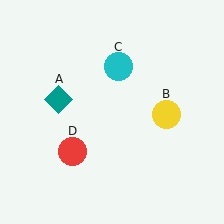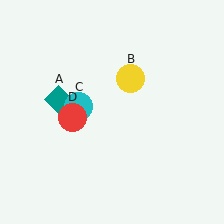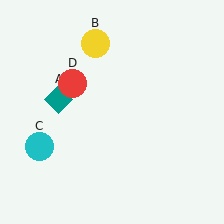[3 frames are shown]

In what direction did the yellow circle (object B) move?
The yellow circle (object B) moved up and to the left.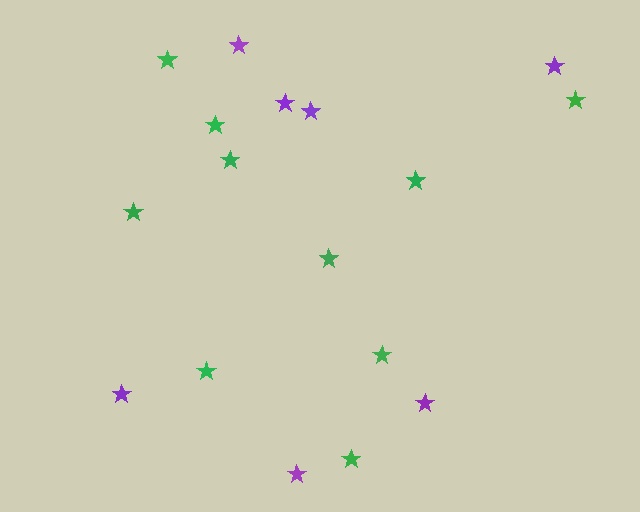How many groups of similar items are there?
There are 2 groups: one group of purple stars (7) and one group of green stars (10).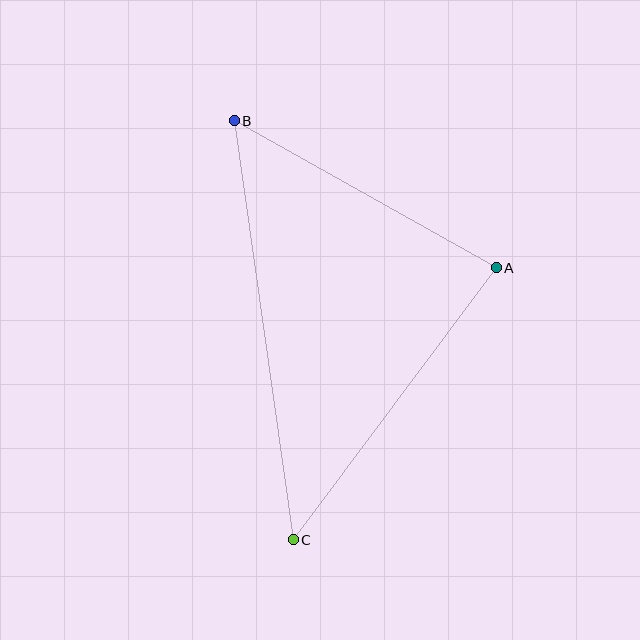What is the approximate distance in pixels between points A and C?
The distance between A and C is approximately 339 pixels.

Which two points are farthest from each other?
Points B and C are farthest from each other.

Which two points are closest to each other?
Points A and B are closest to each other.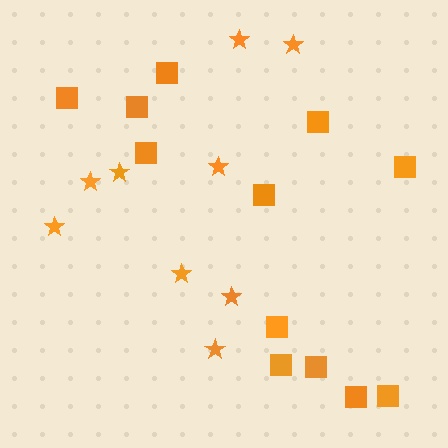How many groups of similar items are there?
There are 2 groups: one group of squares (12) and one group of stars (9).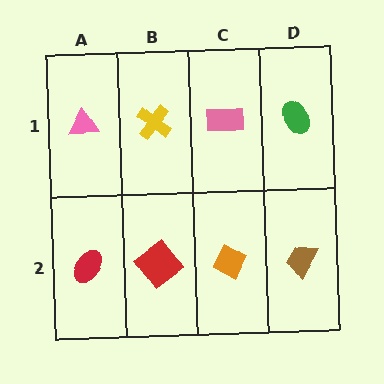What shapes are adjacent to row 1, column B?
A red diamond (row 2, column B), a pink triangle (row 1, column A), a pink rectangle (row 1, column C).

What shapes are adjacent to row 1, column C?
An orange diamond (row 2, column C), a yellow cross (row 1, column B), a green ellipse (row 1, column D).